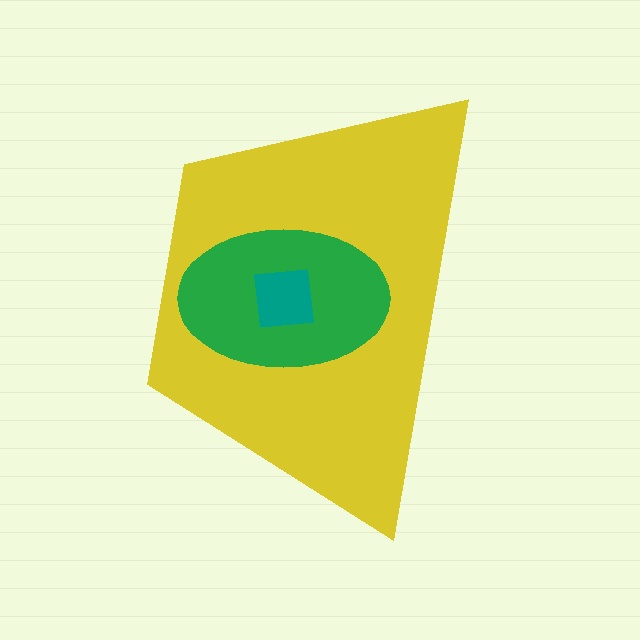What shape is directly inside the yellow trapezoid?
The green ellipse.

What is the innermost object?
The teal square.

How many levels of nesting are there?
3.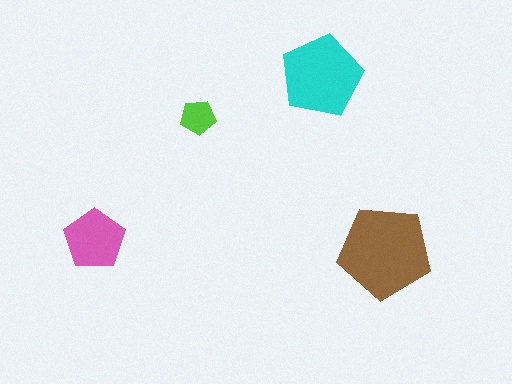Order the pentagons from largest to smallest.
the brown one, the cyan one, the pink one, the lime one.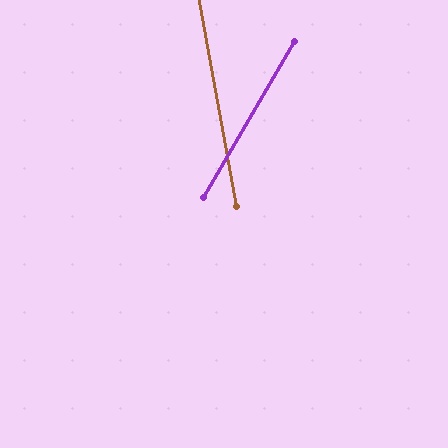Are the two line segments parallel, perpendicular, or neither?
Neither parallel nor perpendicular — they differ by about 40°.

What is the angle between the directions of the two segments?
Approximately 40 degrees.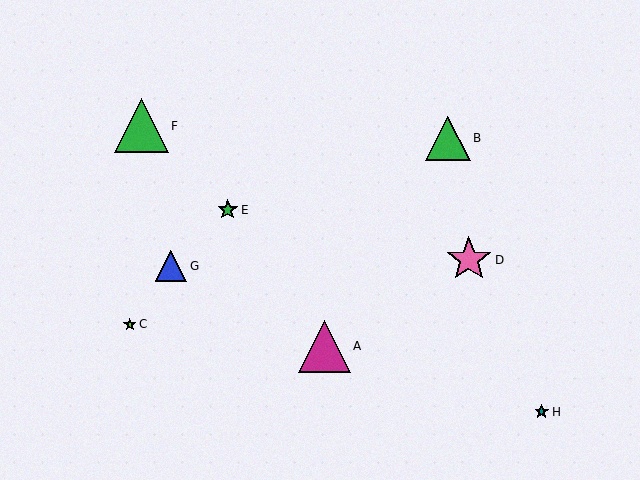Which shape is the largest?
The green triangle (labeled F) is the largest.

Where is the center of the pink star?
The center of the pink star is at (469, 260).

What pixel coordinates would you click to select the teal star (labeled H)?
Click at (542, 412) to select the teal star H.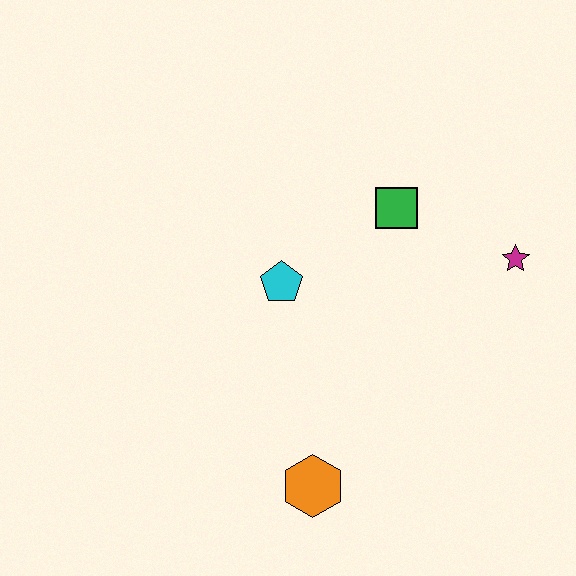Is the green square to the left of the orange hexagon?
No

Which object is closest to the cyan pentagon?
The green square is closest to the cyan pentagon.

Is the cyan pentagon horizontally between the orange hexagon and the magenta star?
No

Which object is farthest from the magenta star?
The orange hexagon is farthest from the magenta star.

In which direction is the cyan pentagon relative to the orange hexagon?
The cyan pentagon is above the orange hexagon.